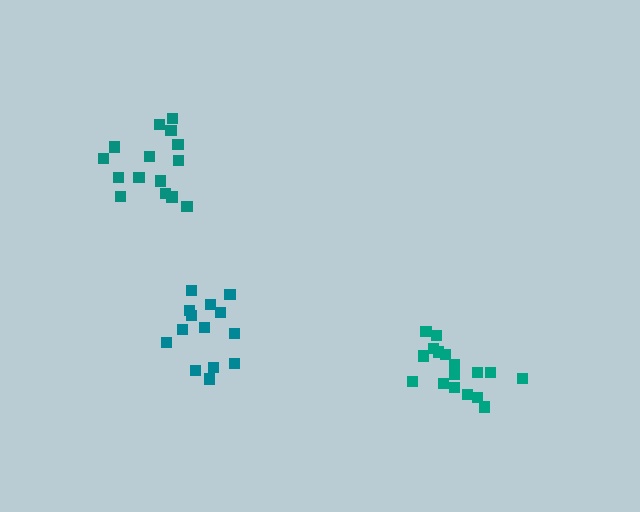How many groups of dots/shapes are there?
There are 3 groups.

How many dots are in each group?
Group 1: 15 dots, Group 2: 17 dots, Group 3: 14 dots (46 total).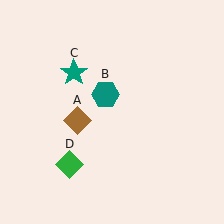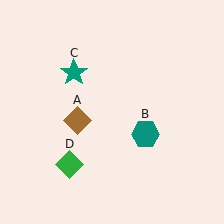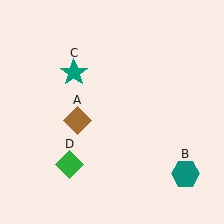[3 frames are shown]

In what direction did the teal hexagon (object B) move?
The teal hexagon (object B) moved down and to the right.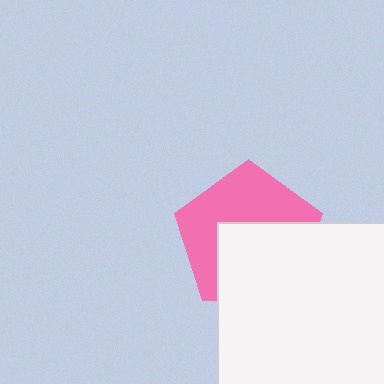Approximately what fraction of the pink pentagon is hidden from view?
Roughly 49% of the pink pentagon is hidden behind the white square.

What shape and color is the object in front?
The object in front is a white square.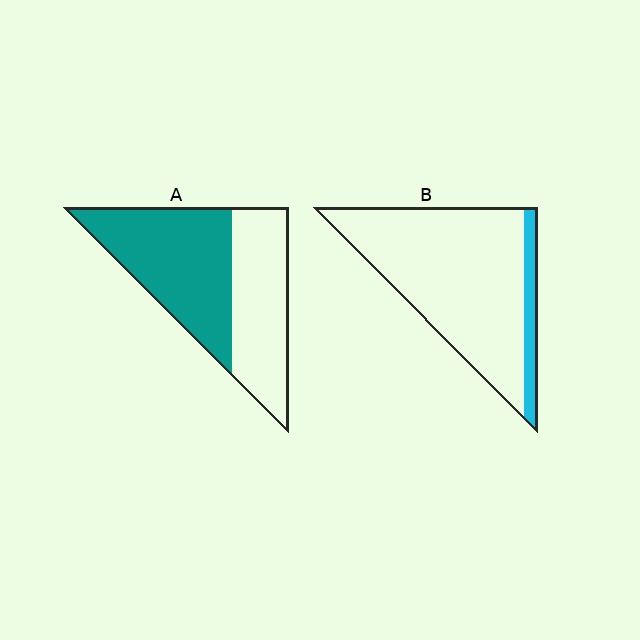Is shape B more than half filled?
No.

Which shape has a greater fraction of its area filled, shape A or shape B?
Shape A.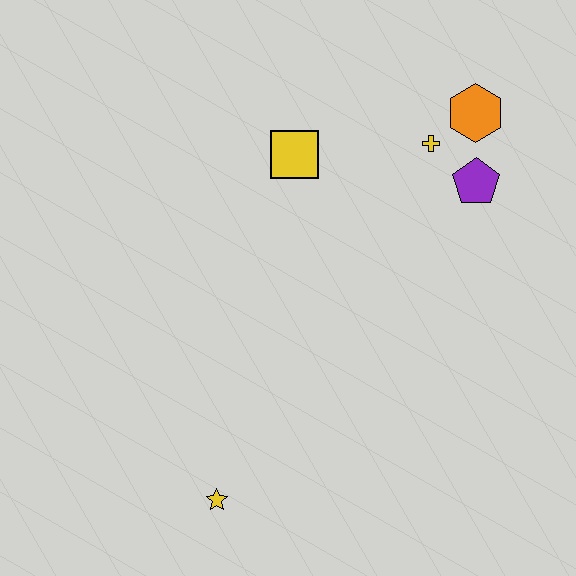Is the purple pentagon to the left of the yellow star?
No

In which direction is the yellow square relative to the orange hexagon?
The yellow square is to the left of the orange hexagon.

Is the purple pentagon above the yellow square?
No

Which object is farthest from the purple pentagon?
The yellow star is farthest from the purple pentagon.